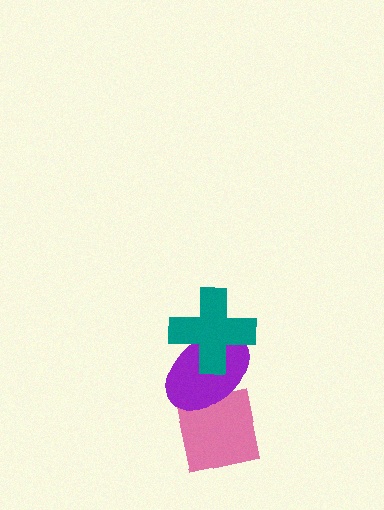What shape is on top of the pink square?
The purple ellipse is on top of the pink square.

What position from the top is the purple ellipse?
The purple ellipse is 2nd from the top.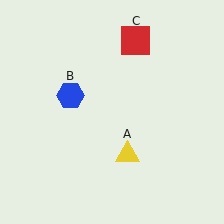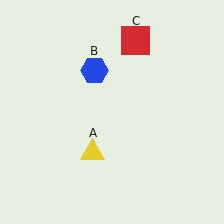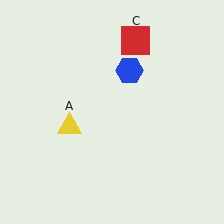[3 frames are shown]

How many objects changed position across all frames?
2 objects changed position: yellow triangle (object A), blue hexagon (object B).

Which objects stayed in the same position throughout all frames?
Red square (object C) remained stationary.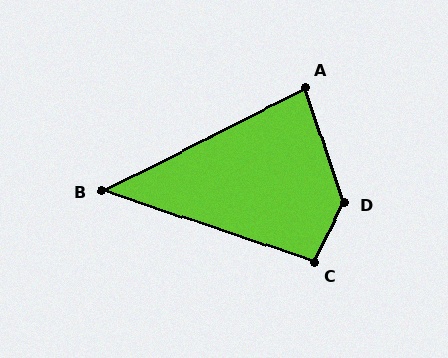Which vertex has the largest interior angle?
D, at approximately 134 degrees.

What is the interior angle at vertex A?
Approximately 82 degrees (acute).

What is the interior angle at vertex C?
Approximately 98 degrees (obtuse).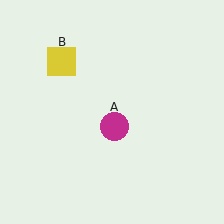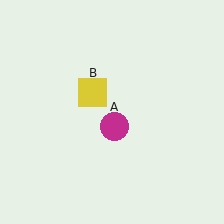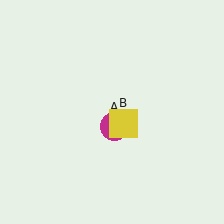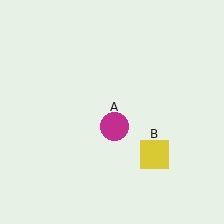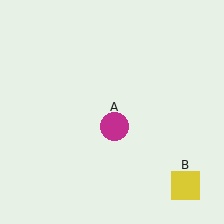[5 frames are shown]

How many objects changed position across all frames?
1 object changed position: yellow square (object B).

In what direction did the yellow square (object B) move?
The yellow square (object B) moved down and to the right.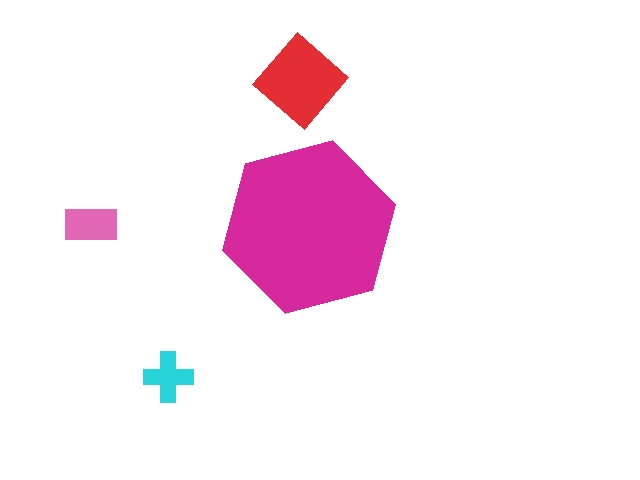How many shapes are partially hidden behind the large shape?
0 shapes are partially hidden.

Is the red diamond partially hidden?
No, the red diamond is fully visible.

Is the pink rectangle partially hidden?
No, the pink rectangle is fully visible.